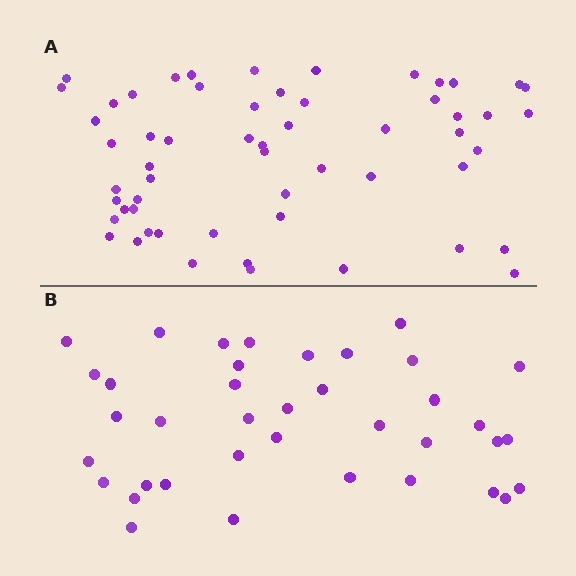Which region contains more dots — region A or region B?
Region A (the top region) has more dots.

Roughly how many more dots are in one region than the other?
Region A has approximately 20 more dots than region B.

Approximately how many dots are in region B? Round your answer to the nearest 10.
About 40 dots. (The exact count is 38, which rounds to 40.)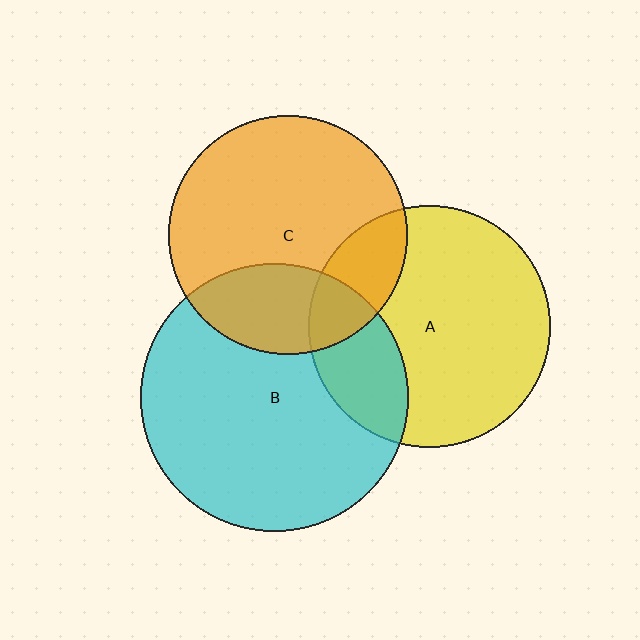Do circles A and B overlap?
Yes.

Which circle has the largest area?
Circle B (cyan).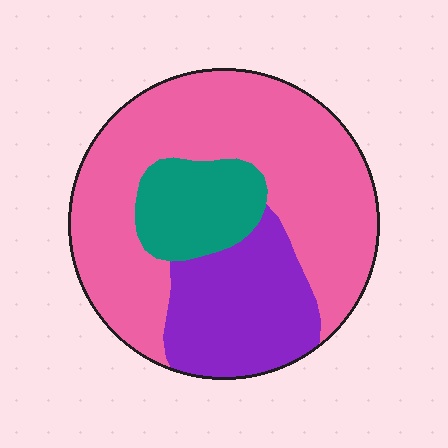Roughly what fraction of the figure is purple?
Purple takes up less than a quarter of the figure.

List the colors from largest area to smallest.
From largest to smallest: pink, purple, teal.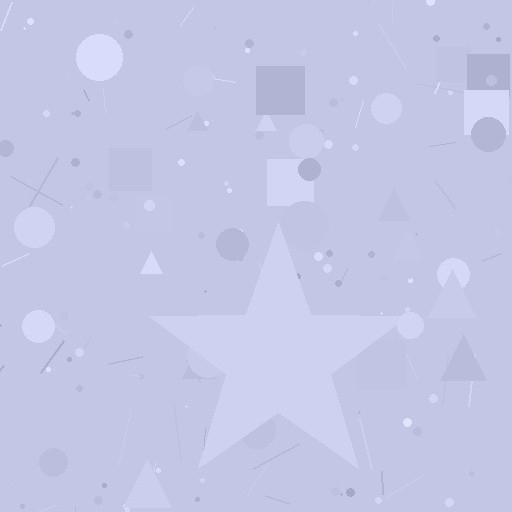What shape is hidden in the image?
A star is hidden in the image.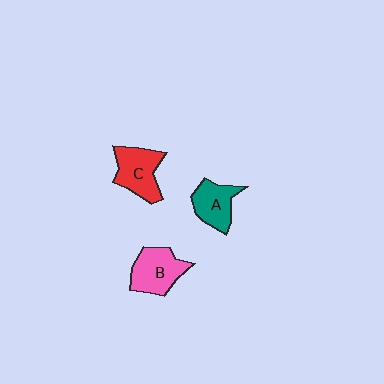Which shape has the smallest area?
Shape A (teal).